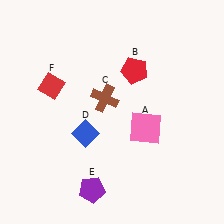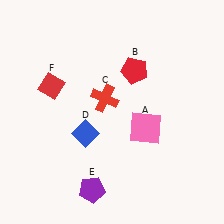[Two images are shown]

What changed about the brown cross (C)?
In Image 1, C is brown. In Image 2, it changed to red.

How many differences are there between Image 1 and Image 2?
There is 1 difference between the two images.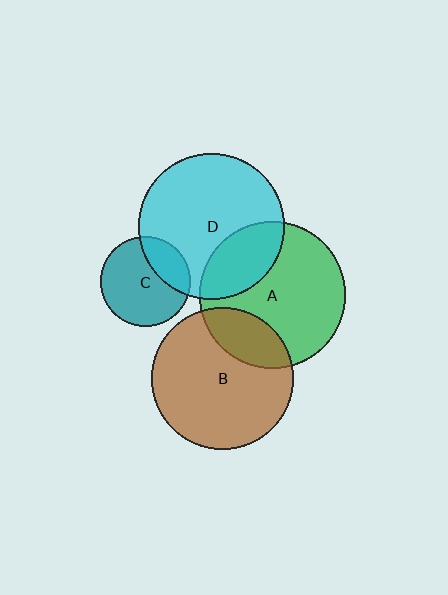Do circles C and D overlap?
Yes.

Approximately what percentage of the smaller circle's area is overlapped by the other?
Approximately 25%.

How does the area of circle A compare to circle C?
Approximately 2.7 times.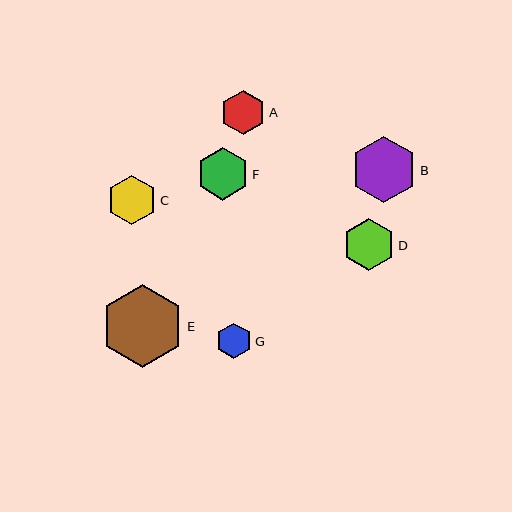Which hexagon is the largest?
Hexagon E is the largest with a size of approximately 84 pixels.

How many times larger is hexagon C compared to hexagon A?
Hexagon C is approximately 1.1 times the size of hexagon A.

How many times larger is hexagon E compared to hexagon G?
Hexagon E is approximately 2.3 times the size of hexagon G.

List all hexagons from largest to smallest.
From largest to smallest: E, B, F, D, C, A, G.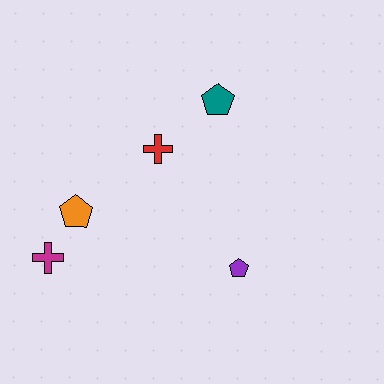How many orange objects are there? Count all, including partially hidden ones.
There is 1 orange object.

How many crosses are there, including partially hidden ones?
There are 2 crosses.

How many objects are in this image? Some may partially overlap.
There are 5 objects.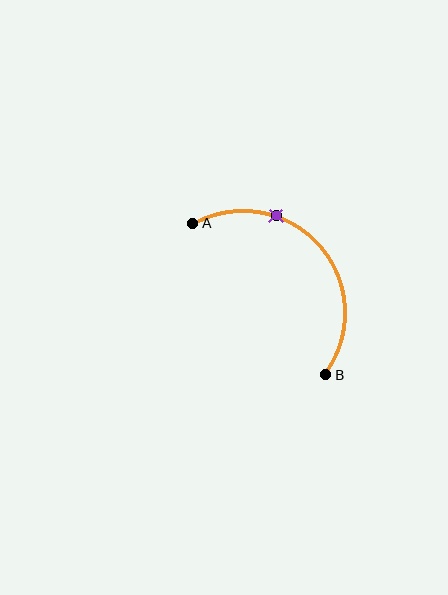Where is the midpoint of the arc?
The arc midpoint is the point on the curve farthest from the straight line joining A and B. It sits above and to the right of that line.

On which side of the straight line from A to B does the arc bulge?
The arc bulges above and to the right of the straight line connecting A and B.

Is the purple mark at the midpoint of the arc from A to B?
No. The purple mark lies on the arc but is closer to endpoint A. The arc midpoint would be at the point on the curve equidistant along the arc from both A and B.